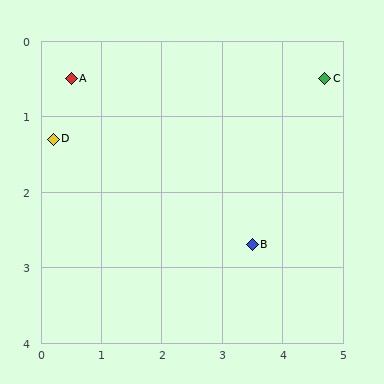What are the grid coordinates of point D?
Point D is at approximately (0.2, 1.3).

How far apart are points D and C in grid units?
Points D and C are about 4.6 grid units apart.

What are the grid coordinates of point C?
Point C is at approximately (4.7, 0.5).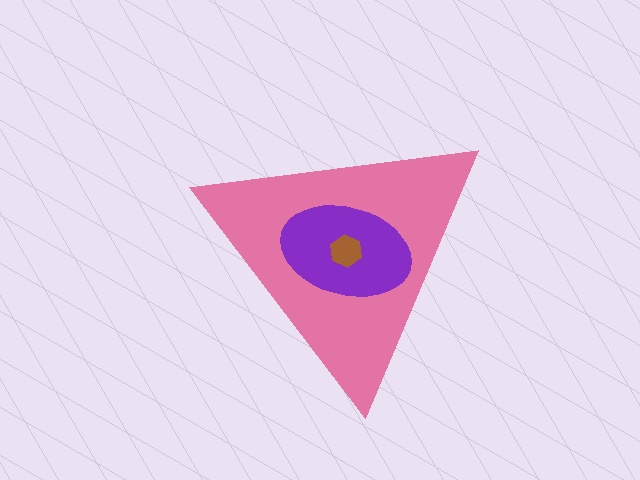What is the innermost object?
The brown hexagon.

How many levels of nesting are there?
3.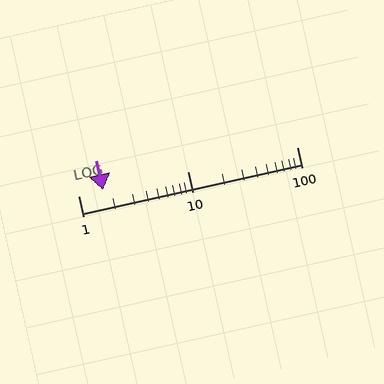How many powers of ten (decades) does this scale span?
The scale spans 2 decades, from 1 to 100.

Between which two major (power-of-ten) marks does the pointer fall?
The pointer is between 1 and 10.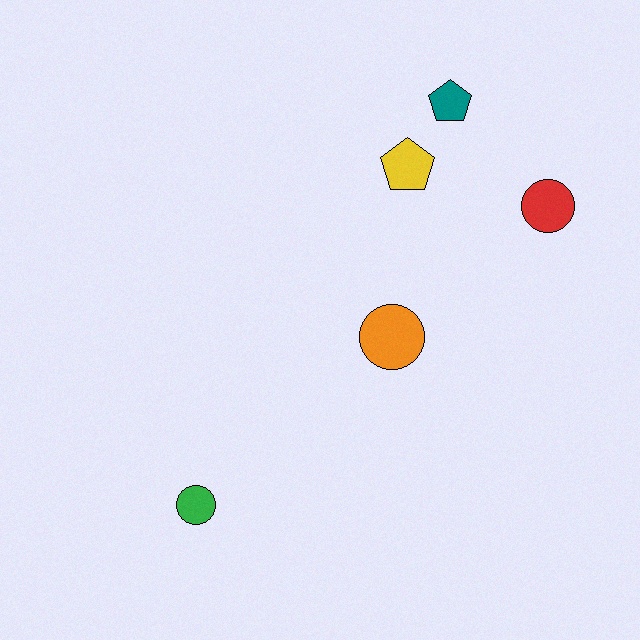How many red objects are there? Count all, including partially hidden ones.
There is 1 red object.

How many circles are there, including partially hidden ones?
There are 3 circles.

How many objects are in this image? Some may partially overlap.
There are 5 objects.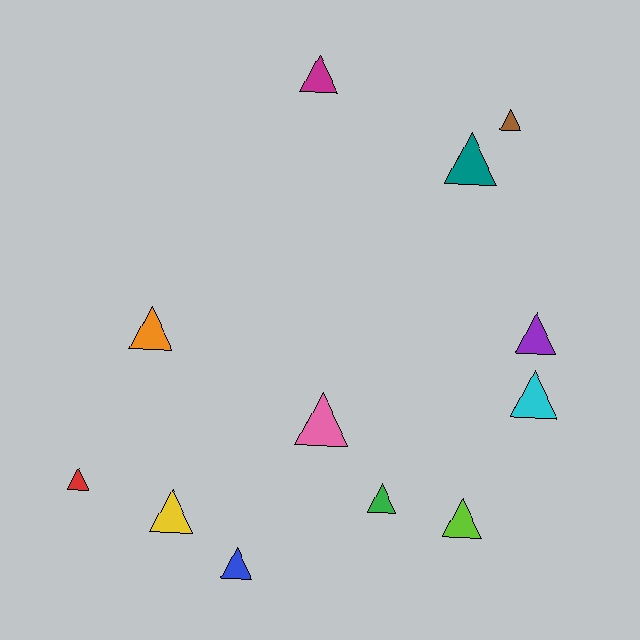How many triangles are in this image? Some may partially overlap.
There are 12 triangles.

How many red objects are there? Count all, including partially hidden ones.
There is 1 red object.